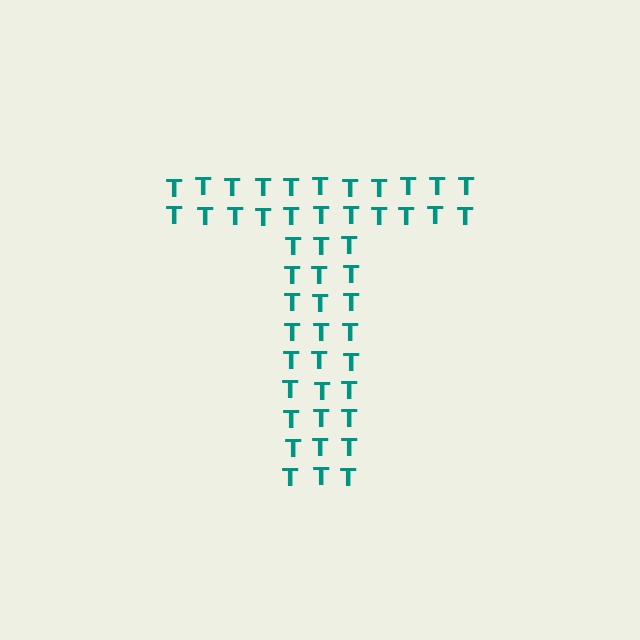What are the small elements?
The small elements are letter T's.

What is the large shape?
The large shape is the letter T.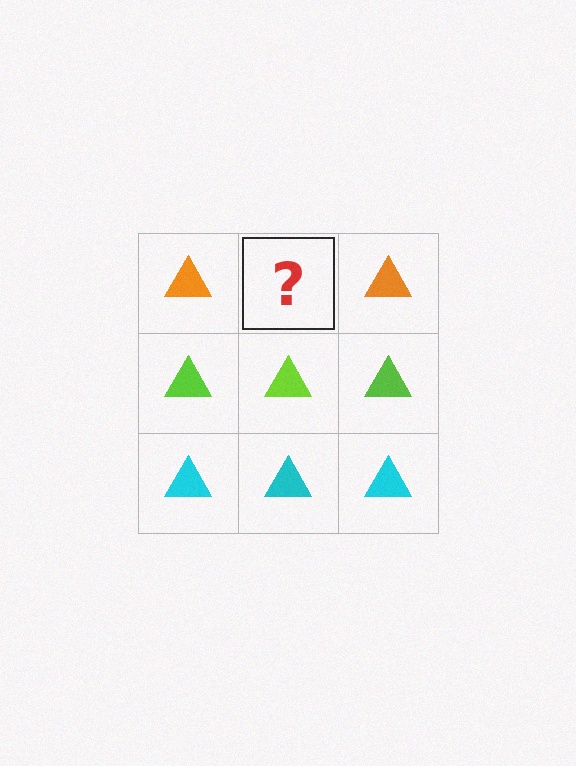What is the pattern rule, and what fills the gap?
The rule is that each row has a consistent color. The gap should be filled with an orange triangle.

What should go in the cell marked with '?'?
The missing cell should contain an orange triangle.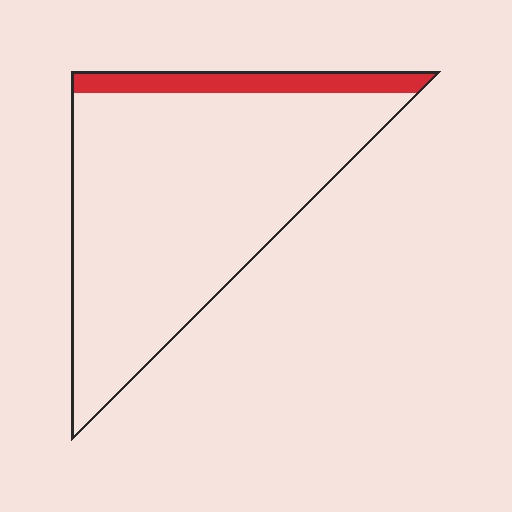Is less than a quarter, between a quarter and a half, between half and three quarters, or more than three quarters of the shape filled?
Less than a quarter.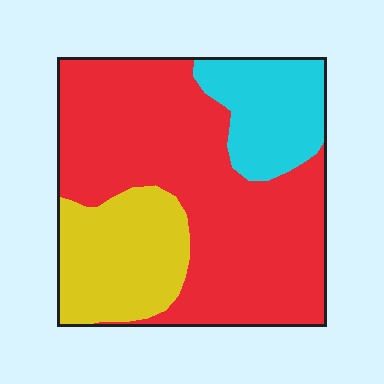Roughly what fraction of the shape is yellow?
Yellow covers around 20% of the shape.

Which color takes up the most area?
Red, at roughly 60%.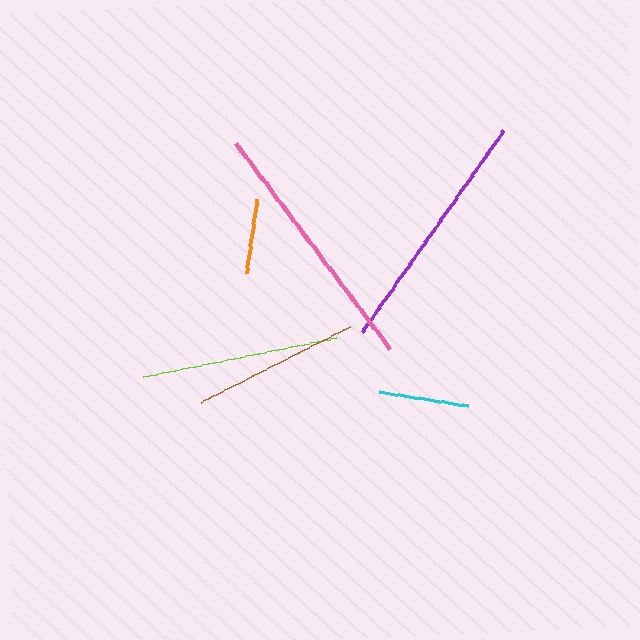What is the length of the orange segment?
The orange segment is approximately 75 pixels long.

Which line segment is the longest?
The pink line is the longest at approximately 257 pixels.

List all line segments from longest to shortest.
From longest to shortest: pink, purple, lime, brown, cyan, orange.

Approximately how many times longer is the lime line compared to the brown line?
The lime line is approximately 1.2 times the length of the brown line.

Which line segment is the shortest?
The orange line is the shortest at approximately 75 pixels.